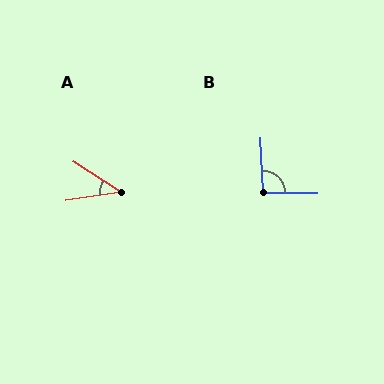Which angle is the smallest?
A, at approximately 42 degrees.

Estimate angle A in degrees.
Approximately 42 degrees.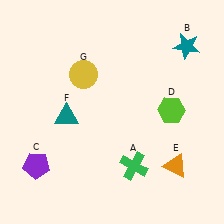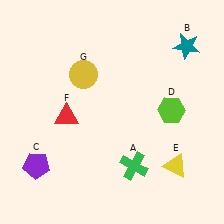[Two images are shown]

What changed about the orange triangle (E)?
In Image 1, E is orange. In Image 2, it changed to yellow.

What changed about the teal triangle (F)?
In Image 1, F is teal. In Image 2, it changed to red.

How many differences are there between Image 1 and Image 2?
There are 2 differences between the two images.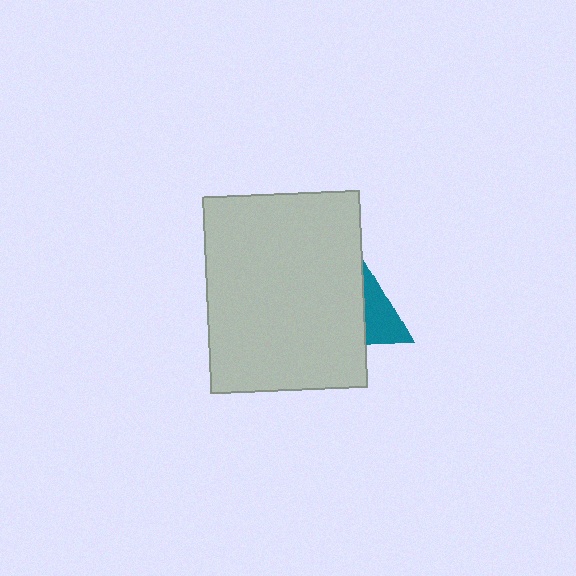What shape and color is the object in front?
The object in front is a light gray rectangle.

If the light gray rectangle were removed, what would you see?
You would see the complete teal triangle.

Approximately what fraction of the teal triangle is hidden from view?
Roughly 60% of the teal triangle is hidden behind the light gray rectangle.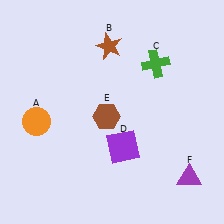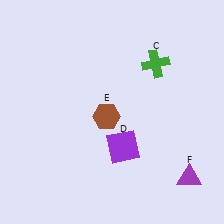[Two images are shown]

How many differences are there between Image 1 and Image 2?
There are 2 differences between the two images.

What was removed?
The orange circle (A), the brown star (B) were removed in Image 2.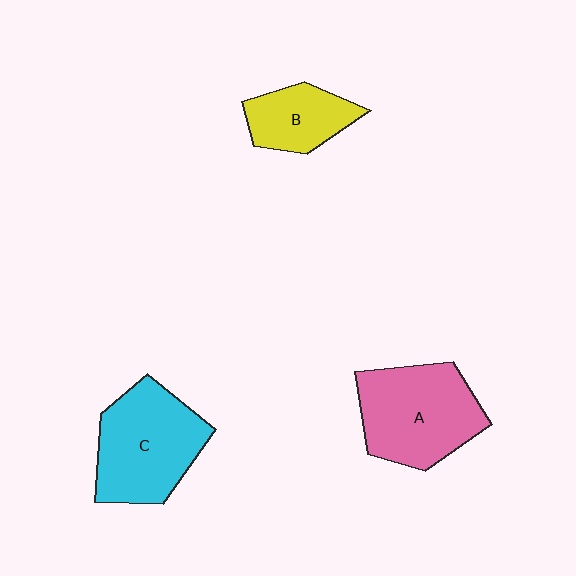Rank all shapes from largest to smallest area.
From largest to smallest: A (pink), C (cyan), B (yellow).